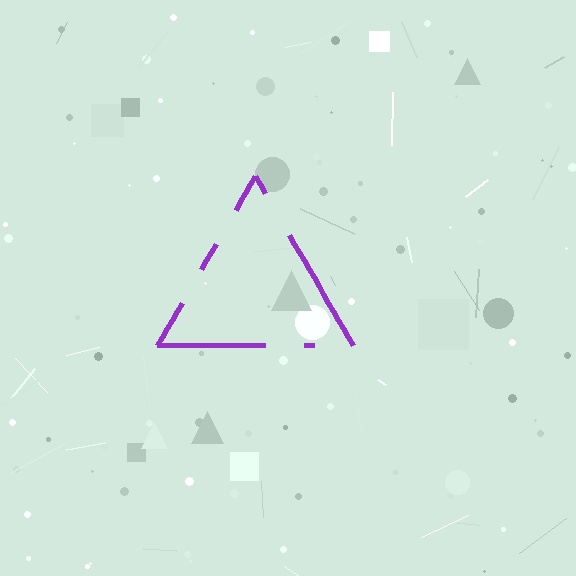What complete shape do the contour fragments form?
The contour fragments form a triangle.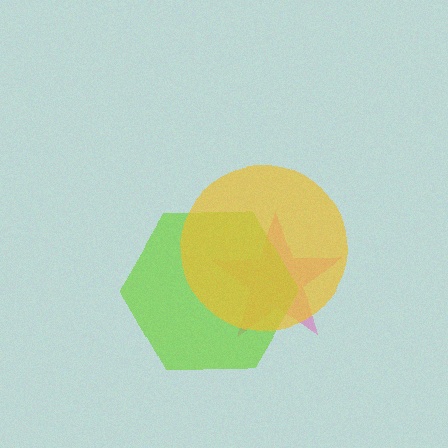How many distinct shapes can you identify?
There are 3 distinct shapes: a pink star, a lime hexagon, a yellow circle.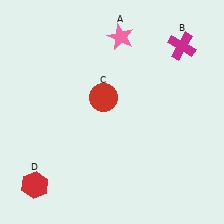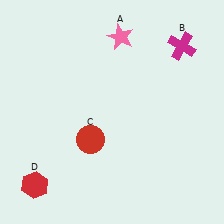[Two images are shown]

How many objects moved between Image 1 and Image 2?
1 object moved between the two images.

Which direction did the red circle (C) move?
The red circle (C) moved down.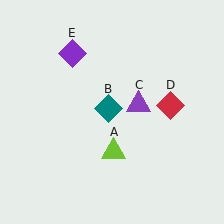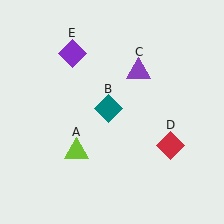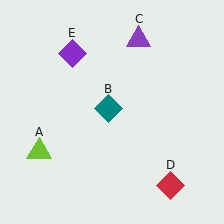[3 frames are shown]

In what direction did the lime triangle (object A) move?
The lime triangle (object A) moved left.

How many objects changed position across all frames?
3 objects changed position: lime triangle (object A), purple triangle (object C), red diamond (object D).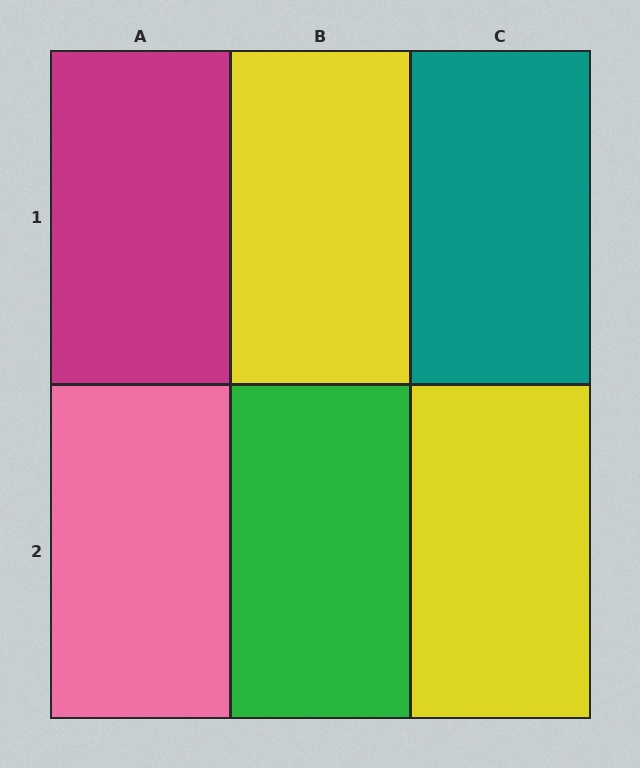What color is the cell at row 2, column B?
Green.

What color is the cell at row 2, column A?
Pink.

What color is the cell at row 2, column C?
Yellow.